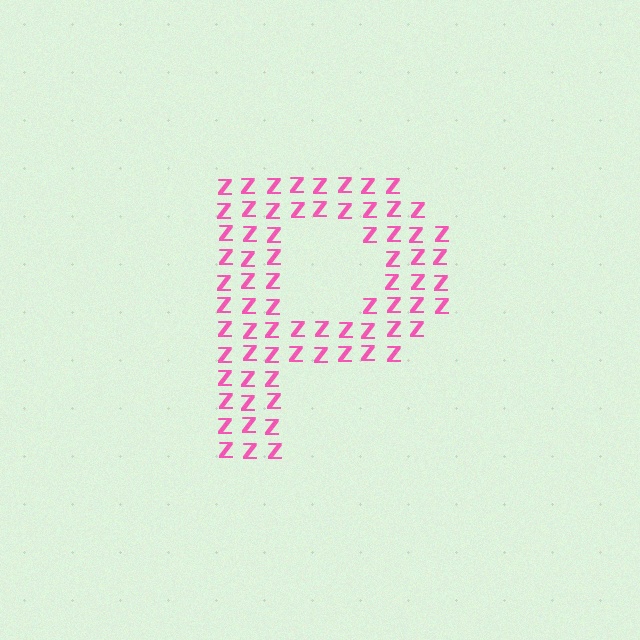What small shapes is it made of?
It is made of small letter Z's.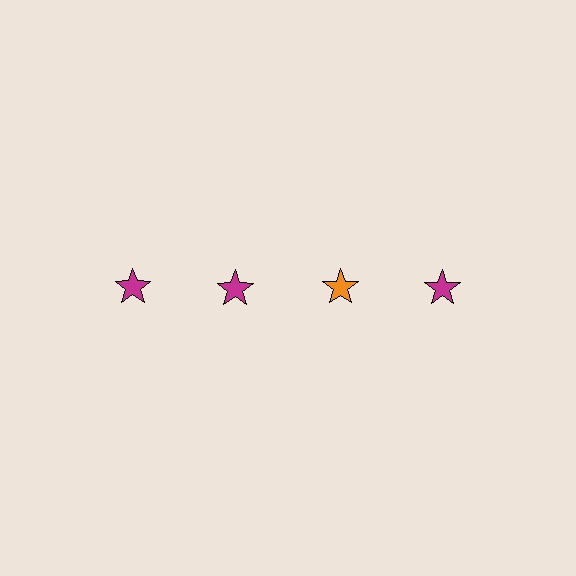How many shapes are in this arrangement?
There are 4 shapes arranged in a grid pattern.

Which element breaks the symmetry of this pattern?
The orange star in the top row, center column breaks the symmetry. All other shapes are magenta stars.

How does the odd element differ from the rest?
It has a different color: orange instead of magenta.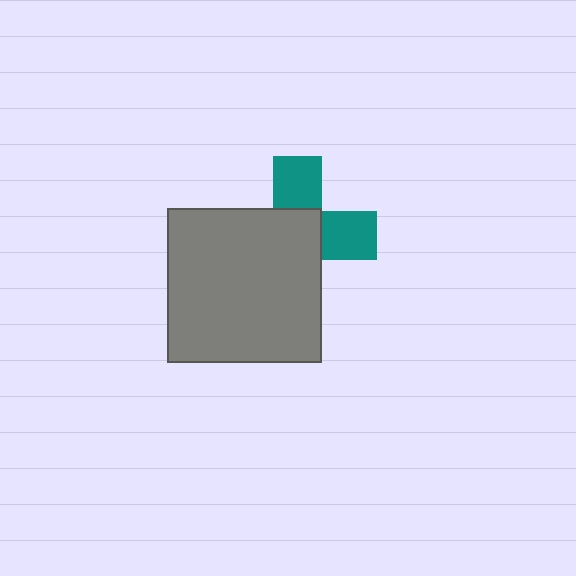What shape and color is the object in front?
The object in front is a gray square.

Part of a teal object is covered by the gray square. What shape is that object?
It is a cross.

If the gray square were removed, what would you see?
You would see the complete teal cross.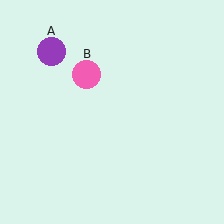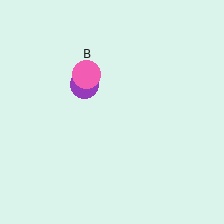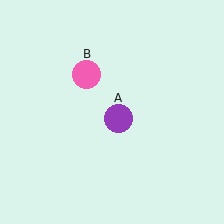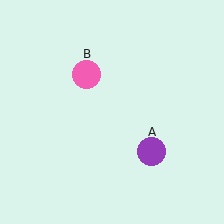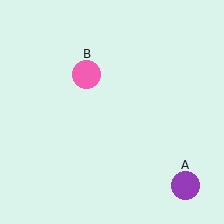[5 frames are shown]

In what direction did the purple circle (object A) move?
The purple circle (object A) moved down and to the right.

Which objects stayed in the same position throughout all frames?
Pink circle (object B) remained stationary.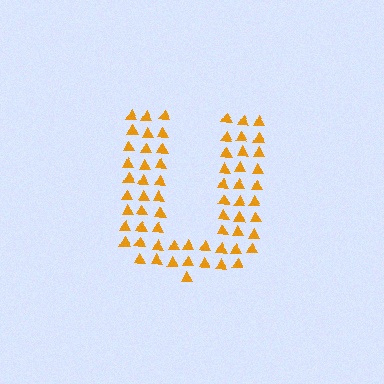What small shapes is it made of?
It is made of small triangles.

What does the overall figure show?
The overall figure shows the letter U.